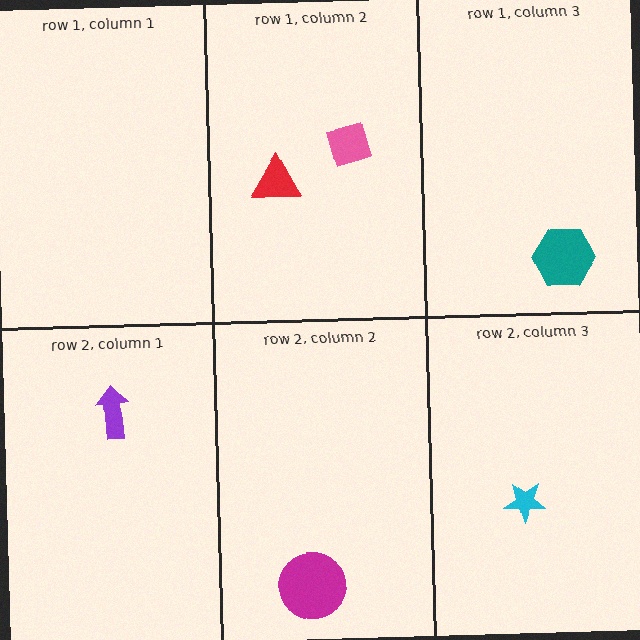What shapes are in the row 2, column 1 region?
The purple arrow.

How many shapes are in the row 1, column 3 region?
1.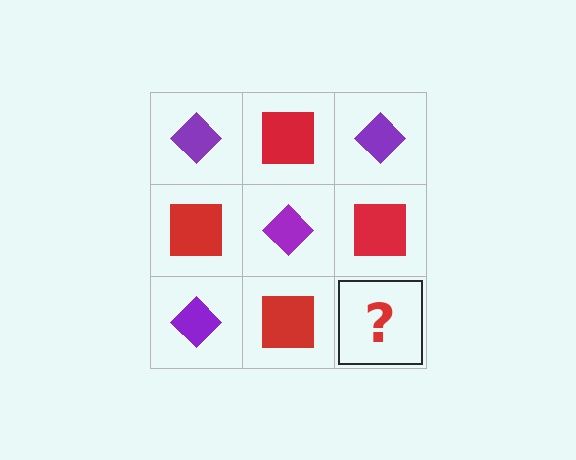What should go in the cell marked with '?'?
The missing cell should contain a purple diamond.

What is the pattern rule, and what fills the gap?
The rule is that it alternates purple diamond and red square in a checkerboard pattern. The gap should be filled with a purple diamond.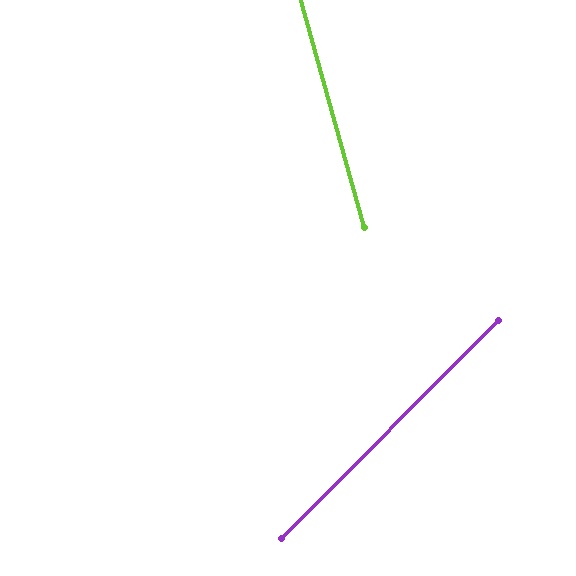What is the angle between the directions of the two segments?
Approximately 60 degrees.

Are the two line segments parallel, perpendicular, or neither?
Neither parallel nor perpendicular — they differ by about 60°.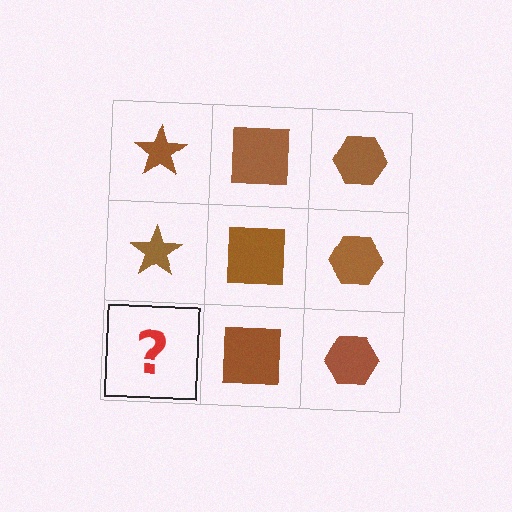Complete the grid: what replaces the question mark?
The question mark should be replaced with a brown star.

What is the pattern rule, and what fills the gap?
The rule is that each column has a consistent shape. The gap should be filled with a brown star.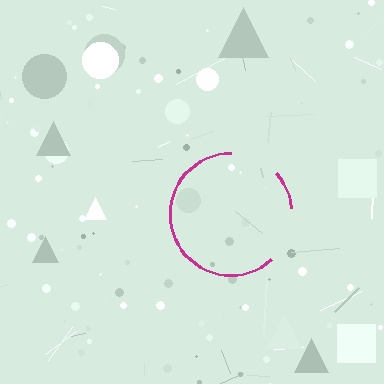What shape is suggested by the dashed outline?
The dashed outline suggests a circle.